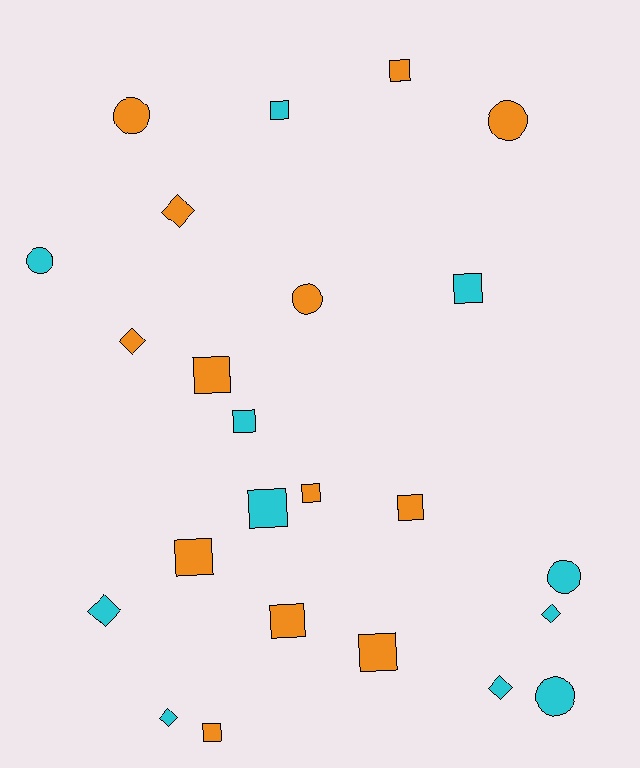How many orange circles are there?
There are 3 orange circles.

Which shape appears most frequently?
Square, with 12 objects.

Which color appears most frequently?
Orange, with 13 objects.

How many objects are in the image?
There are 24 objects.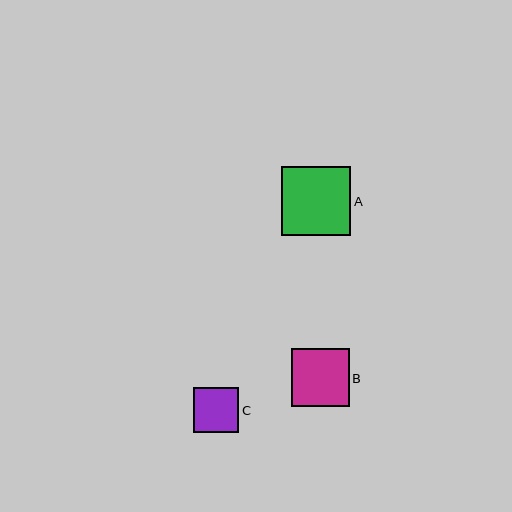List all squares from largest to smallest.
From largest to smallest: A, B, C.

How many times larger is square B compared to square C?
Square B is approximately 1.3 times the size of square C.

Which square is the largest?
Square A is the largest with a size of approximately 70 pixels.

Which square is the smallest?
Square C is the smallest with a size of approximately 46 pixels.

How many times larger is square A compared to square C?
Square A is approximately 1.5 times the size of square C.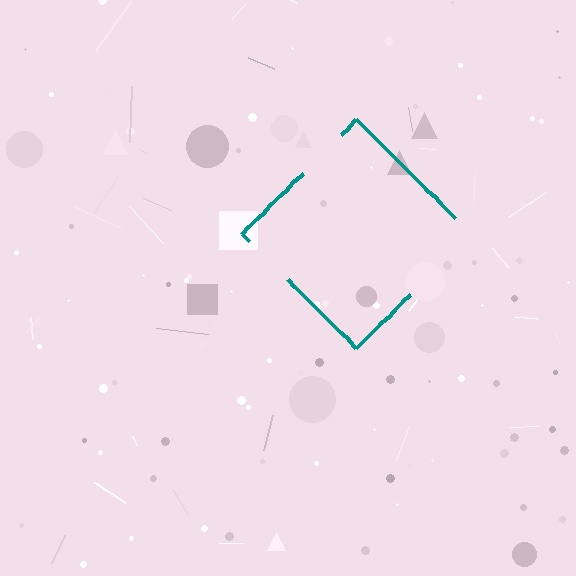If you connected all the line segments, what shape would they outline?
They would outline a diamond.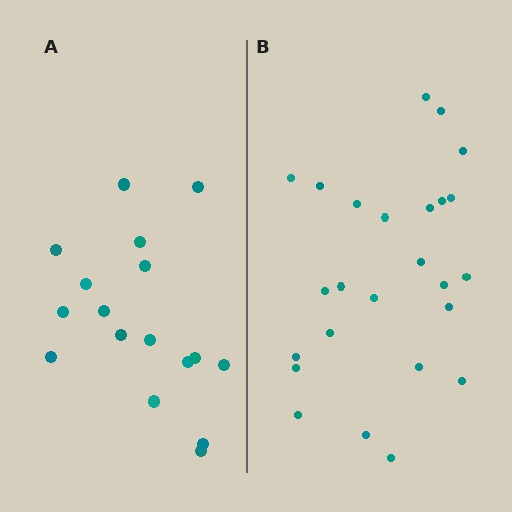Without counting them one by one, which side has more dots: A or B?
Region B (the right region) has more dots.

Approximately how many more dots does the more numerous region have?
Region B has roughly 8 or so more dots than region A.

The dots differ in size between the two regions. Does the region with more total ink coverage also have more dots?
No. Region A has more total ink coverage because its dots are larger, but region B actually contains more individual dots. Total area can be misleading — the number of items is what matters here.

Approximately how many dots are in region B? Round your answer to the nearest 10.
About 20 dots. (The exact count is 25, which rounds to 20.)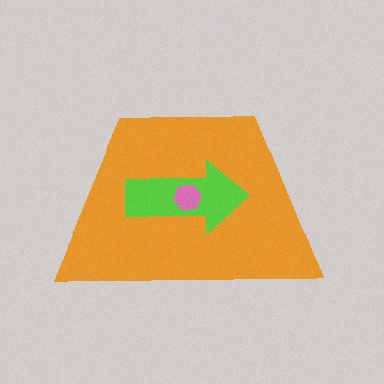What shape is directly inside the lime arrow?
The pink hexagon.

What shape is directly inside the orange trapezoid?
The lime arrow.